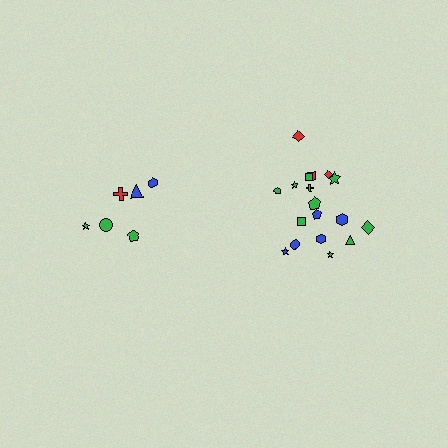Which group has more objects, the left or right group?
The right group.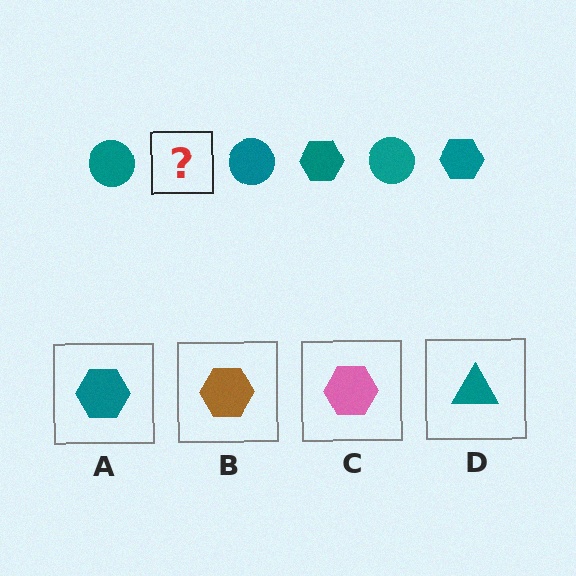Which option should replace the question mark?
Option A.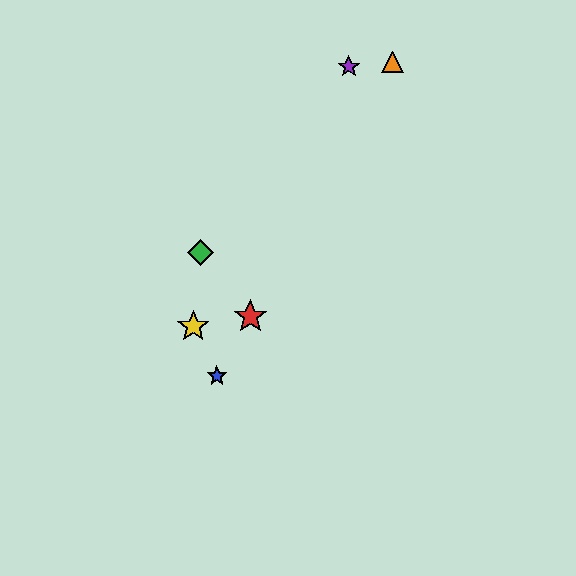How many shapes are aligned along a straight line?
3 shapes (the red star, the blue star, the orange triangle) are aligned along a straight line.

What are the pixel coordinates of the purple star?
The purple star is at (349, 67).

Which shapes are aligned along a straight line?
The red star, the blue star, the orange triangle are aligned along a straight line.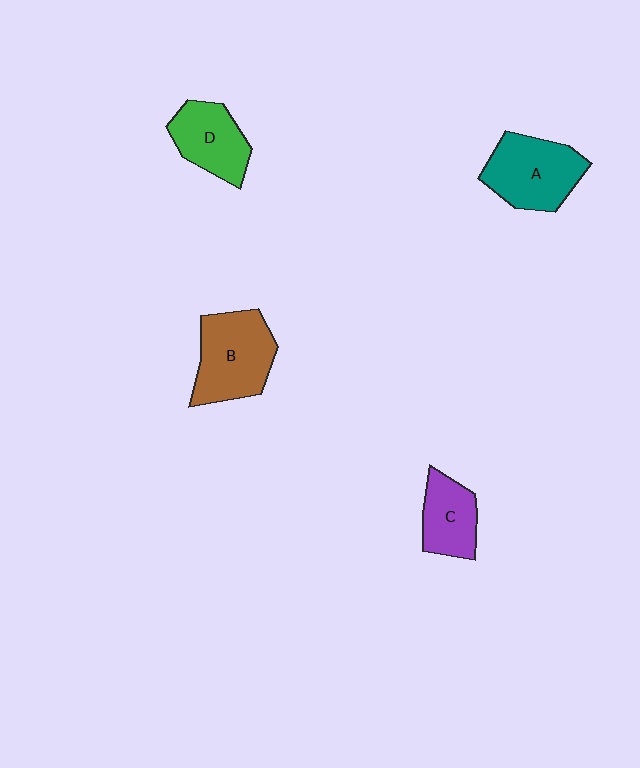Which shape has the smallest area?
Shape C (purple).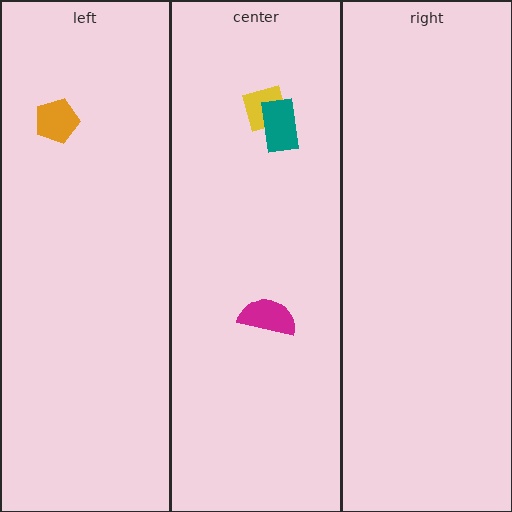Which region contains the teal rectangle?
The center region.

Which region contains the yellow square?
The center region.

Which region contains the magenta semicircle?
The center region.